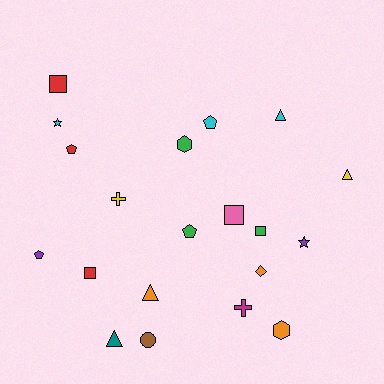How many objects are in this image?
There are 20 objects.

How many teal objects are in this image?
There is 1 teal object.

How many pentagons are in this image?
There are 4 pentagons.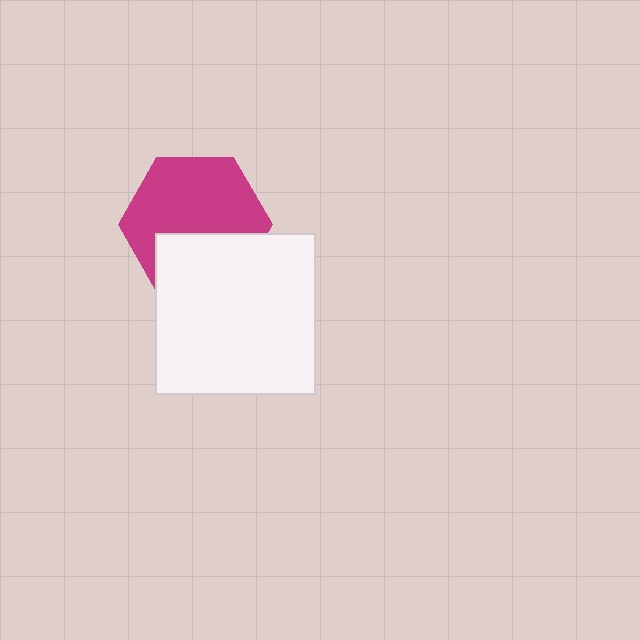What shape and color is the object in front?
The object in front is a white square.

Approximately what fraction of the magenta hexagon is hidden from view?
Roughly 35% of the magenta hexagon is hidden behind the white square.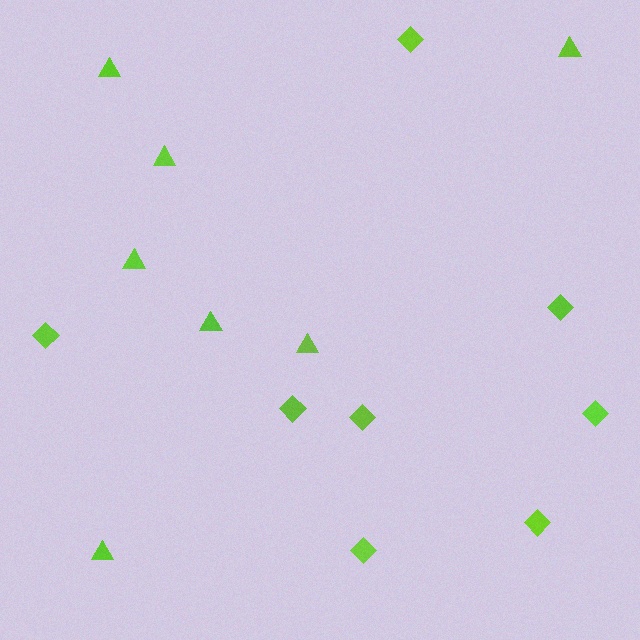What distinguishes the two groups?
There are 2 groups: one group of triangles (7) and one group of diamonds (8).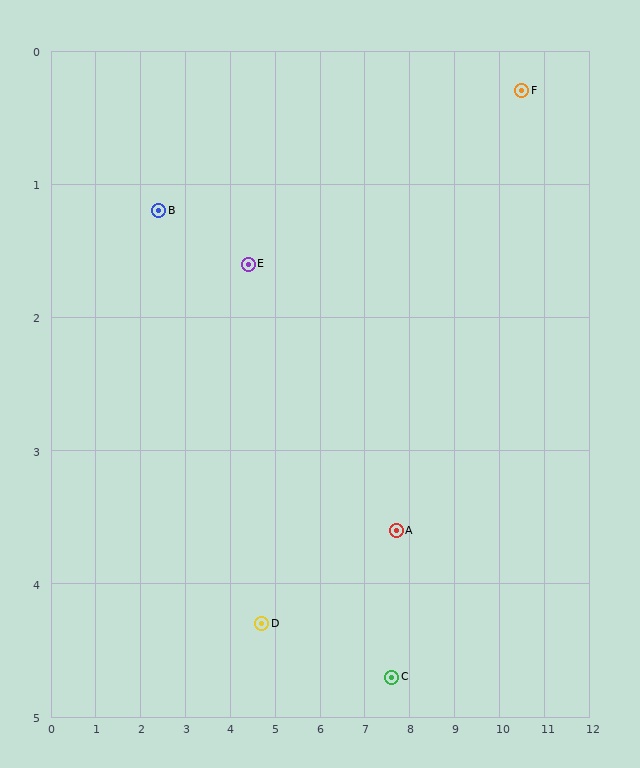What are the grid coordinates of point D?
Point D is at approximately (4.7, 4.3).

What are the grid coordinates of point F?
Point F is at approximately (10.5, 0.3).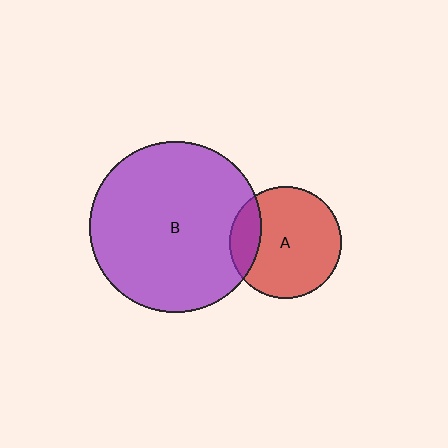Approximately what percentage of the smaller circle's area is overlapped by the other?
Approximately 20%.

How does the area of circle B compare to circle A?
Approximately 2.3 times.